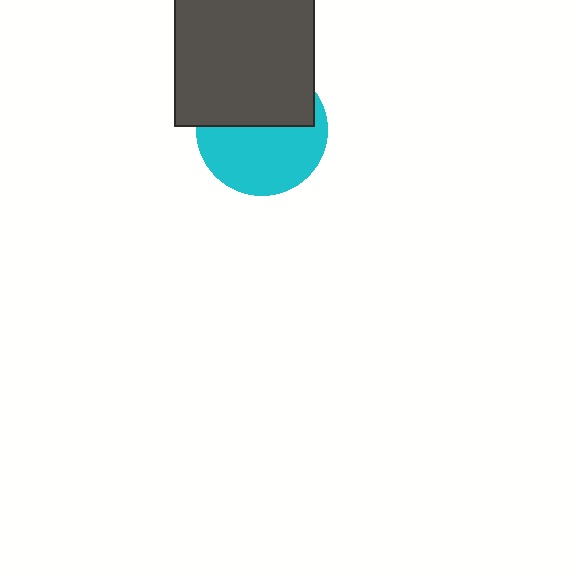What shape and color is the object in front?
The object in front is a dark gray square.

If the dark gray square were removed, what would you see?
You would see the complete cyan circle.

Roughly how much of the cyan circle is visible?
About half of it is visible (roughly 54%).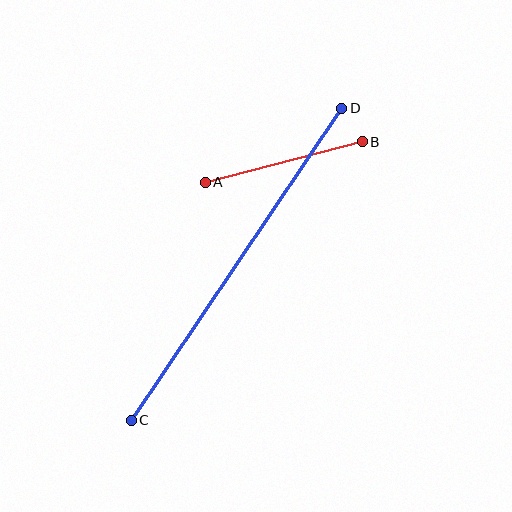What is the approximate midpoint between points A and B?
The midpoint is at approximately (284, 162) pixels.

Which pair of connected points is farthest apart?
Points C and D are farthest apart.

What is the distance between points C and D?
The distance is approximately 377 pixels.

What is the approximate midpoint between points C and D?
The midpoint is at approximately (236, 264) pixels.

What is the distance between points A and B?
The distance is approximately 162 pixels.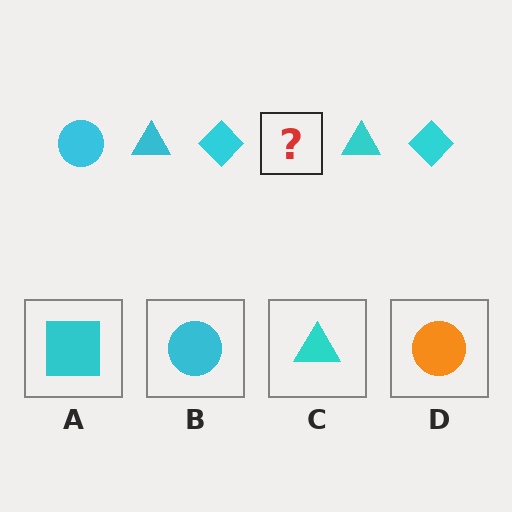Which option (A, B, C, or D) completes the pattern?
B.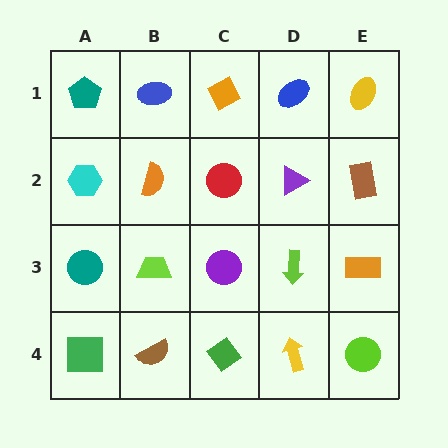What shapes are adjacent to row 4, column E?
An orange rectangle (row 3, column E), a yellow arrow (row 4, column D).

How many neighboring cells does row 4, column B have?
3.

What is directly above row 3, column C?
A red circle.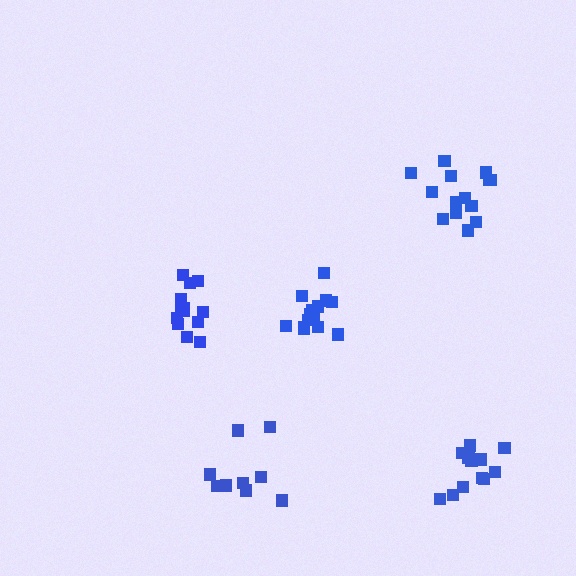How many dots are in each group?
Group 1: 12 dots, Group 2: 14 dots, Group 3: 10 dots, Group 4: 13 dots, Group 5: 16 dots (65 total).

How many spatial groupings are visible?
There are 5 spatial groupings.